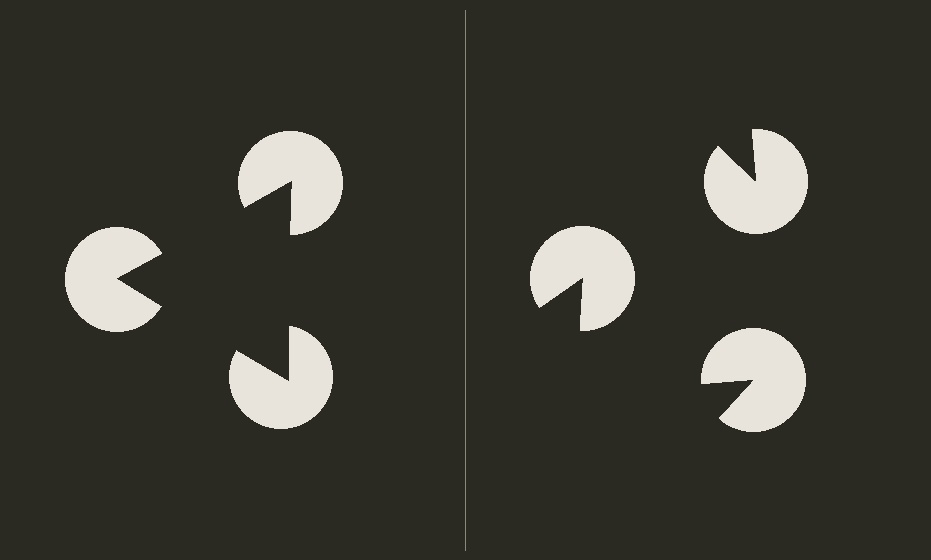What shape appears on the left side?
An illusory triangle.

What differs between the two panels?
The pac-man discs are positioned identically on both sides; only the wedge orientations differ. On the left they align to a triangle; on the right they are misaligned.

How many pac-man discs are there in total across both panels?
6 — 3 on each side.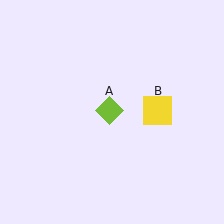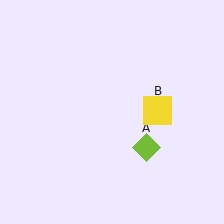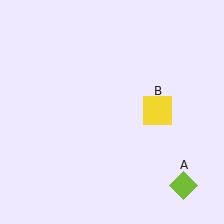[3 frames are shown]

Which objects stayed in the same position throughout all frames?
Yellow square (object B) remained stationary.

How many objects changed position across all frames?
1 object changed position: lime diamond (object A).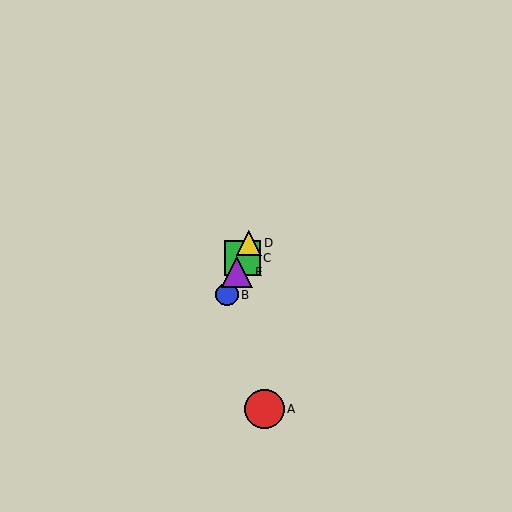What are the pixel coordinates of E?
Object E is at (237, 272).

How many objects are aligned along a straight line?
4 objects (B, C, D, E) are aligned along a straight line.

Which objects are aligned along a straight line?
Objects B, C, D, E are aligned along a straight line.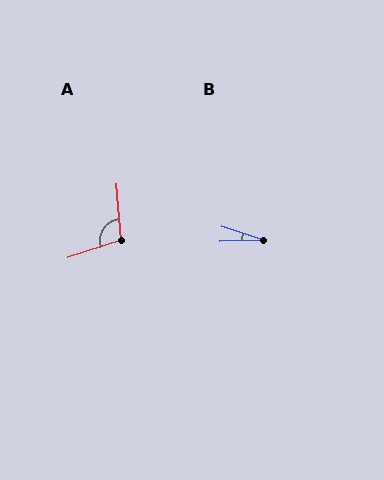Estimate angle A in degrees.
Approximately 104 degrees.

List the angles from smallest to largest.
B (20°), A (104°).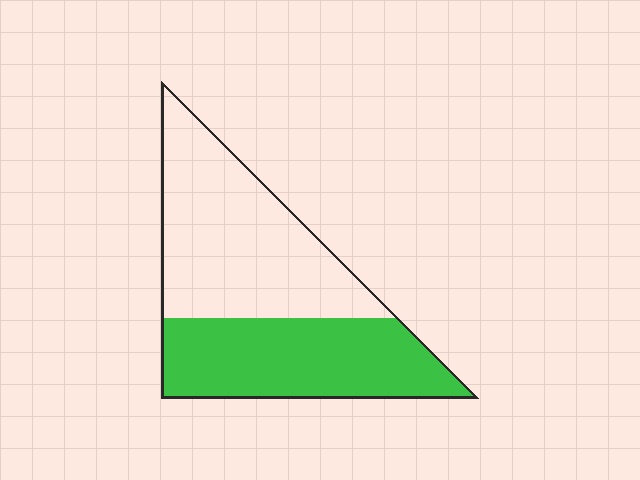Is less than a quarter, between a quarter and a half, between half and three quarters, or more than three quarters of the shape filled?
Between a quarter and a half.